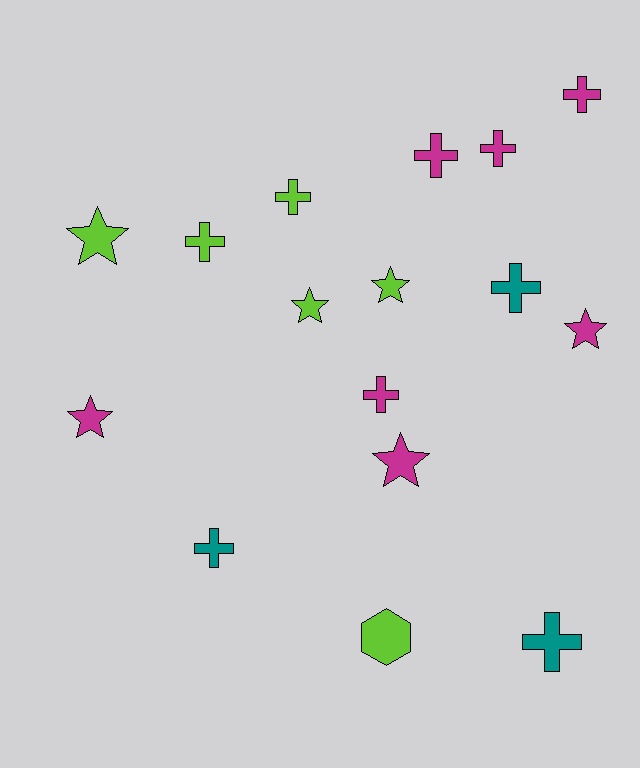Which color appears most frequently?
Magenta, with 7 objects.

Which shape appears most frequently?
Cross, with 9 objects.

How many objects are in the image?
There are 16 objects.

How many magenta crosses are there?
There are 4 magenta crosses.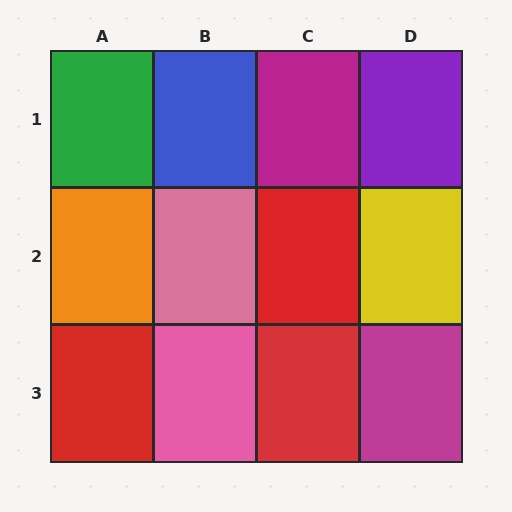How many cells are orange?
1 cell is orange.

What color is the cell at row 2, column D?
Yellow.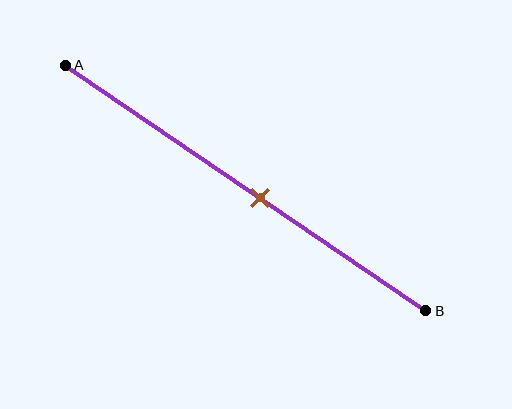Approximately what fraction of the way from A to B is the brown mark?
The brown mark is approximately 55% of the way from A to B.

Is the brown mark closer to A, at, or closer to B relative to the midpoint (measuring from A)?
The brown mark is closer to point B than the midpoint of segment AB.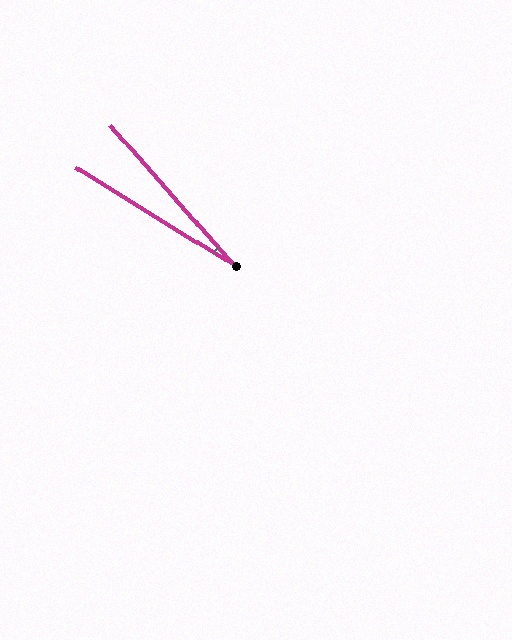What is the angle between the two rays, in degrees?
Approximately 17 degrees.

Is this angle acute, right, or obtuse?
It is acute.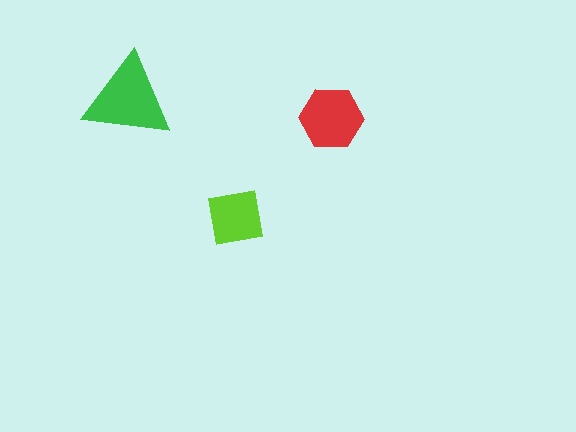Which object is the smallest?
The lime square.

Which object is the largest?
The green triangle.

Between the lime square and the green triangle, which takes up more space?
The green triangle.